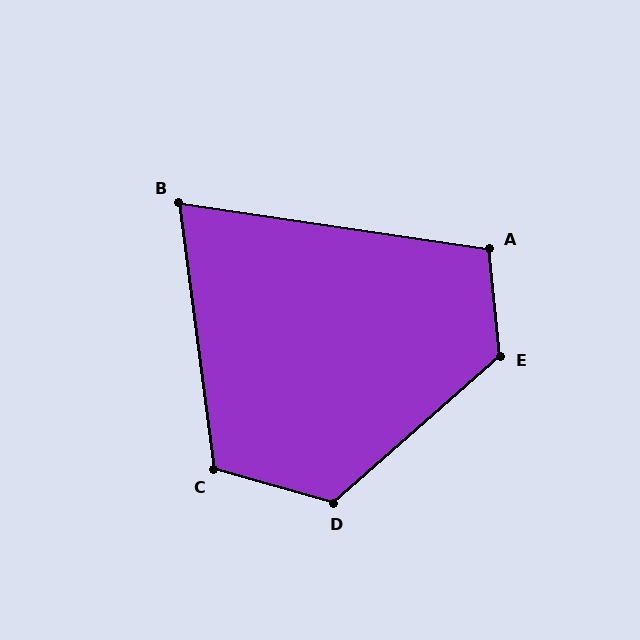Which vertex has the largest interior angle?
E, at approximately 126 degrees.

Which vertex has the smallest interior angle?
B, at approximately 74 degrees.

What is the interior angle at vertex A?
Approximately 104 degrees (obtuse).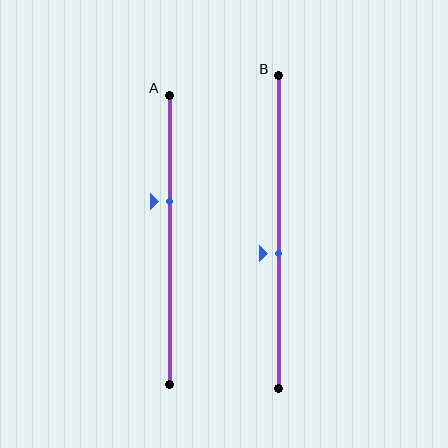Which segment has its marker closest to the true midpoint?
Segment B has its marker closest to the true midpoint.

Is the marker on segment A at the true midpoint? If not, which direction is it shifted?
No, the marker on segment A is shifted upward by about 13% of the segment length.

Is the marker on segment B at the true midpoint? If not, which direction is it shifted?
No, the marker on segment B is shifted downward by about 7% of the segment length.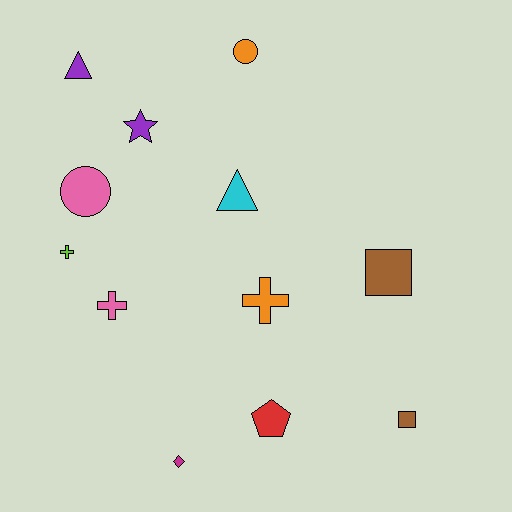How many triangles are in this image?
There are 2 triangles.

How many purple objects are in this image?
There are 2 purple objects.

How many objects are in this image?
There are 12 objects.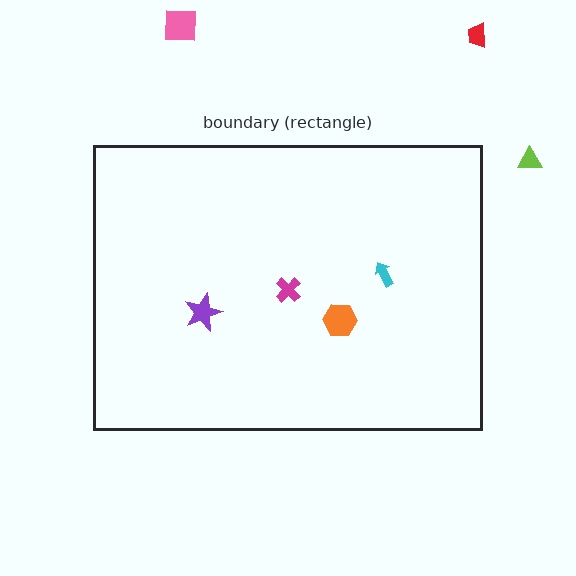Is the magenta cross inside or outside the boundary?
Inside.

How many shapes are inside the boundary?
4 inside, 3 outside.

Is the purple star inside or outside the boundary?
Inside.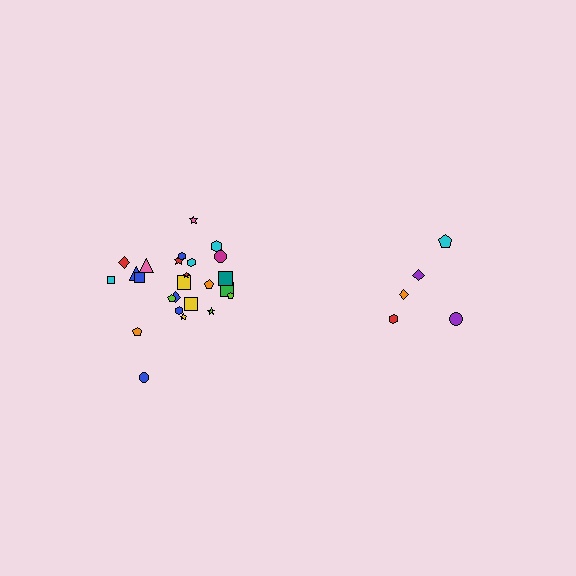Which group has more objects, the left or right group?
The left group.